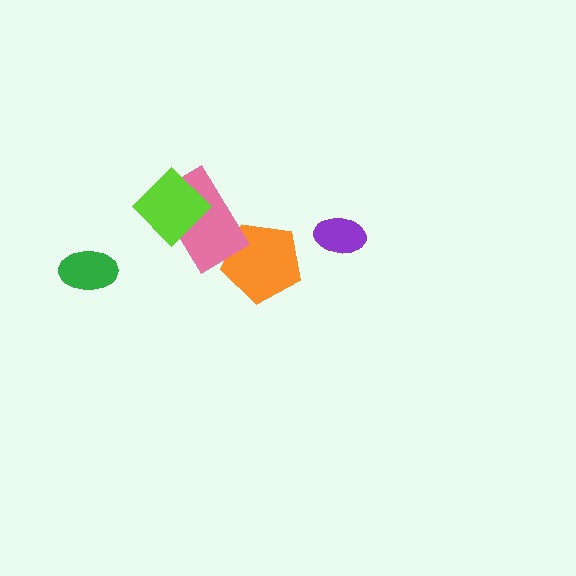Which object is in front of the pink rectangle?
The lime diamond is in front of the pink rectangle.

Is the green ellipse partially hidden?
No, no other shape covers it.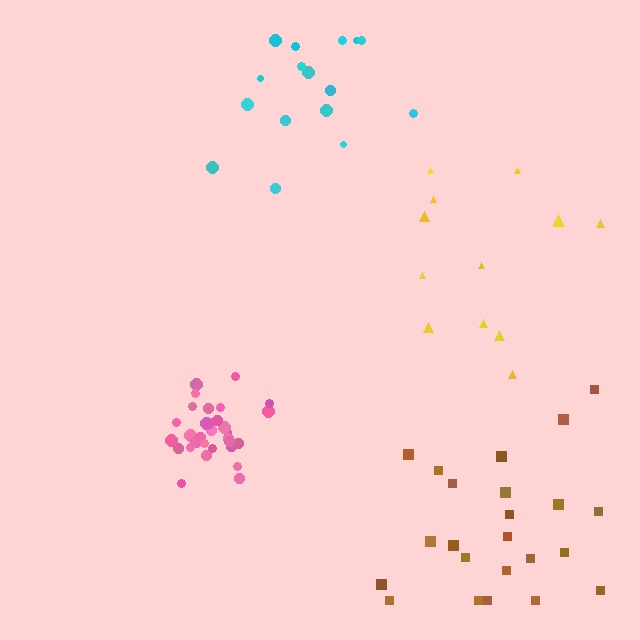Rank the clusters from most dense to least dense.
pink, cyan, brown, yellow.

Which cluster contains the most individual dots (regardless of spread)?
Pink (34).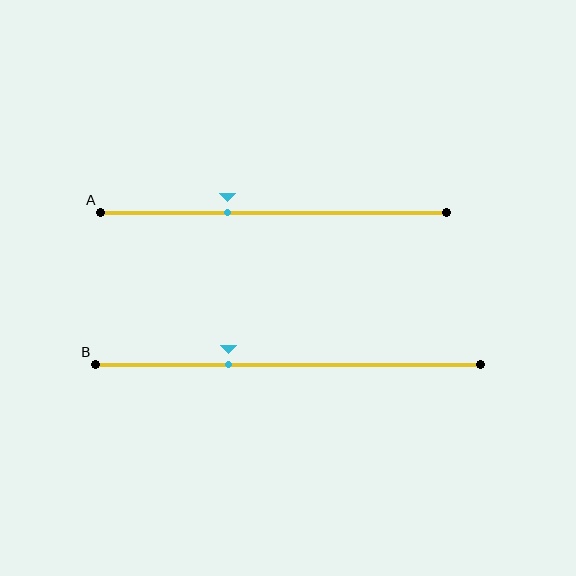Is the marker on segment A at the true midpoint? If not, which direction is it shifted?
No, the marker on segment A is shifted to the left by about 13% of the segment length.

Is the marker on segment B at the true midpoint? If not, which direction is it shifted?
No, the marker on segment B is shifted to the left by about 16% of the segment length.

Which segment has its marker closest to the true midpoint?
Segment A has its marker closest to the true midpoint.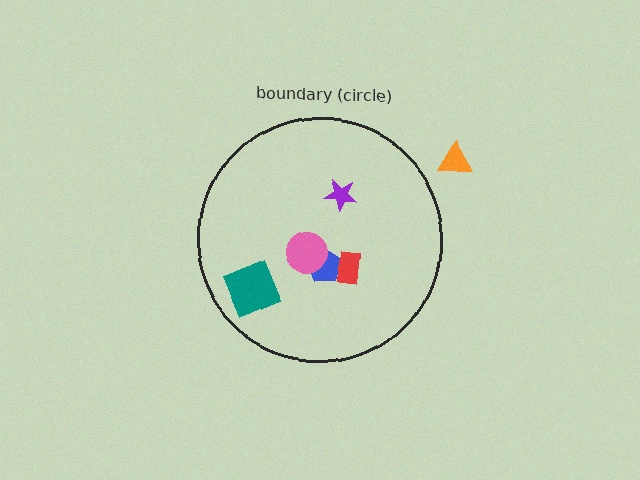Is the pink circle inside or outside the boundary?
Inside.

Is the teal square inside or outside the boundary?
Inside.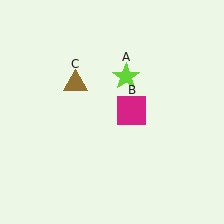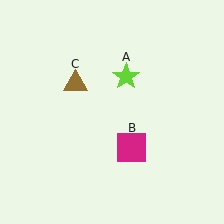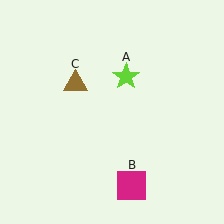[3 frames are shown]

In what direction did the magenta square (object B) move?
The magenta square (object B) moved down.